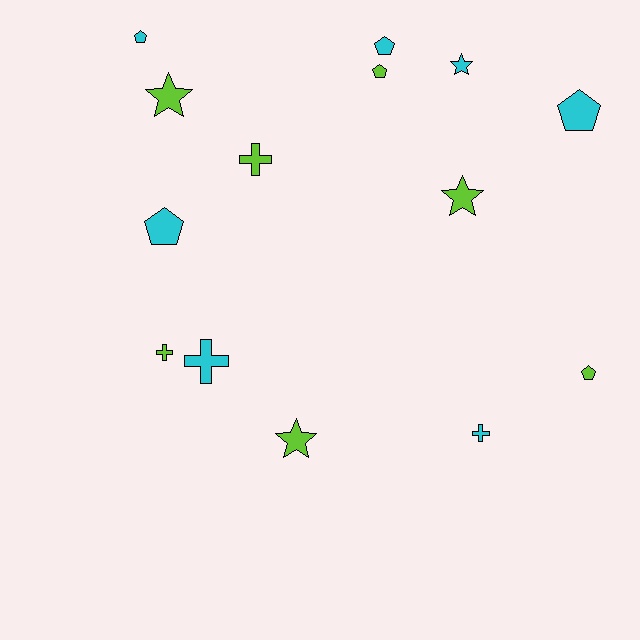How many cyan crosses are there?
There are 2 cyan crosses.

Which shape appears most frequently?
Pentagon, with 6 objects.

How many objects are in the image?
There are 14 objects.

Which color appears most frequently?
Cyan, with 7 objects.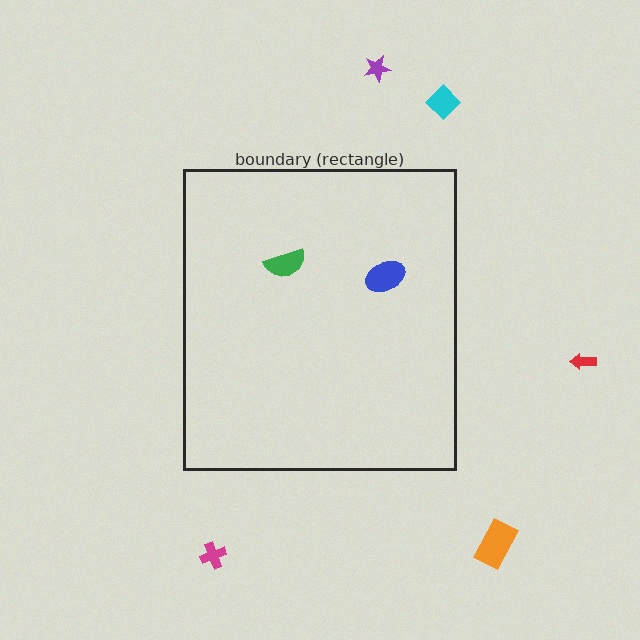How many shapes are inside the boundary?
2 inside, 5 outside.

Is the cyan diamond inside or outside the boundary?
Outside.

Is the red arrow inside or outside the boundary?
Outside.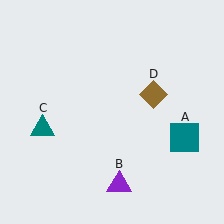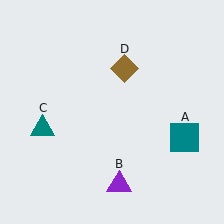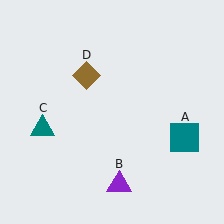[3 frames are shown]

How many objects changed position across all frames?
1 object changed position: brown diamond (object D).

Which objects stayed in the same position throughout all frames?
Teal square (object A) and purple triangle (object B) and teal triangle (object C) remained stationary.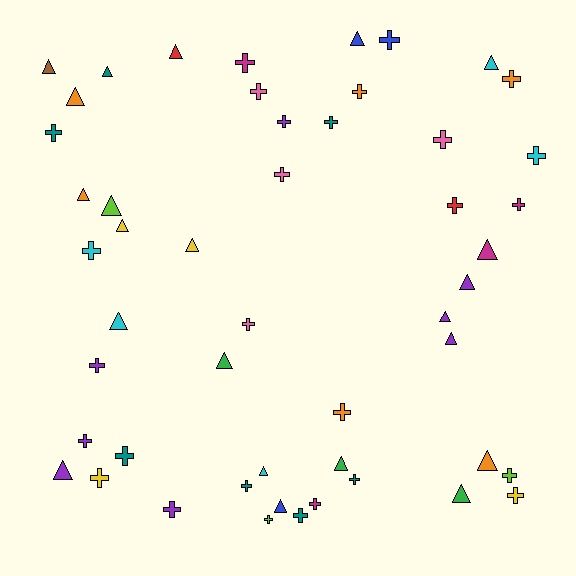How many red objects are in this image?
There are 2 red objects.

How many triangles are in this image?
There are 22 triangles.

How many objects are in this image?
There are 50 objects.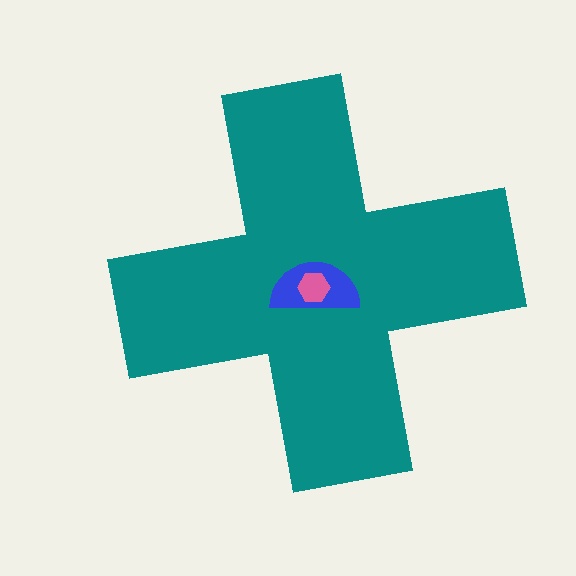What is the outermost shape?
The teal cross.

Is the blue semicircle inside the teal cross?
Yes.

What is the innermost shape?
The pink hexagon.